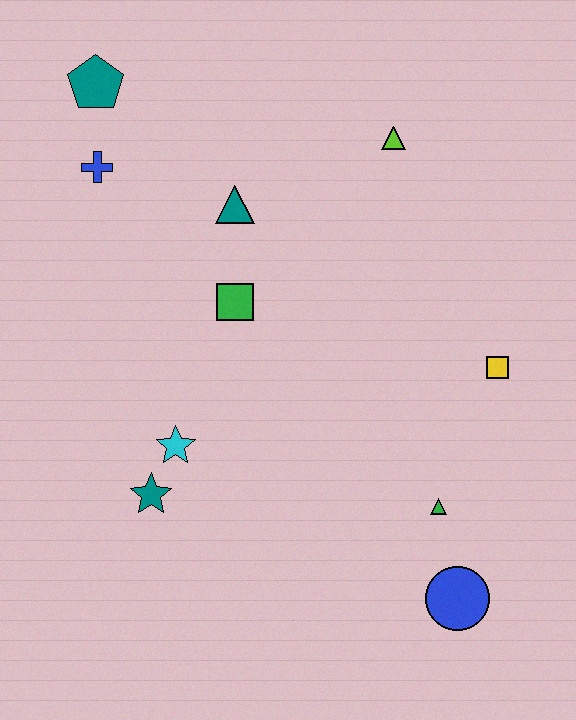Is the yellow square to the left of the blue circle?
No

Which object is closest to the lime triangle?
The teal triangle is closest to the lime triangle.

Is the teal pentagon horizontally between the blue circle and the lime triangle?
No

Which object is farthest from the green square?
The blue circle is farthest from the green square.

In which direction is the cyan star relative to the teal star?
The cyan star is above the teal star.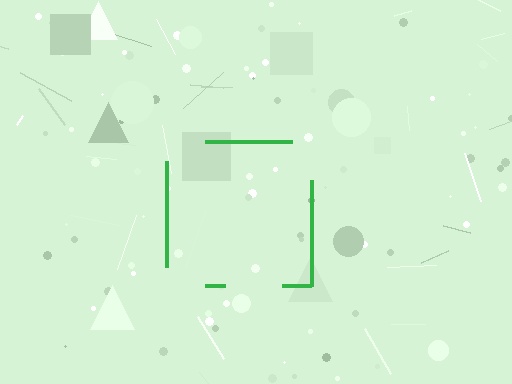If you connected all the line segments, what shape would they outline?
They would outline a square.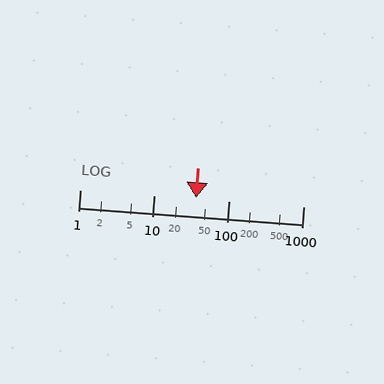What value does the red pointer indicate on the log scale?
The pointer indicates approximately 36.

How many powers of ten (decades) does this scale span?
The scale spans 3 decades, from 1 to 1000.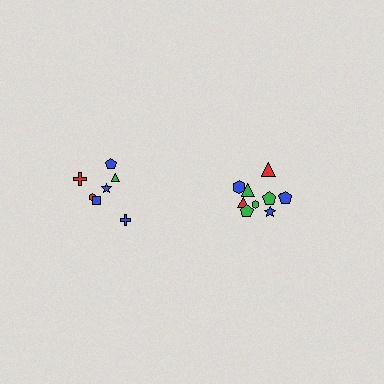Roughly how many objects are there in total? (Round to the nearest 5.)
Roughly 15 objects in total.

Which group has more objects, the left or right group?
The right group.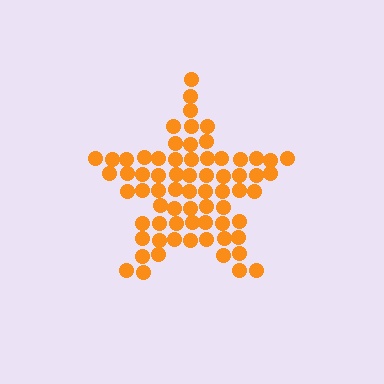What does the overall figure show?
The overall figure shows a star.